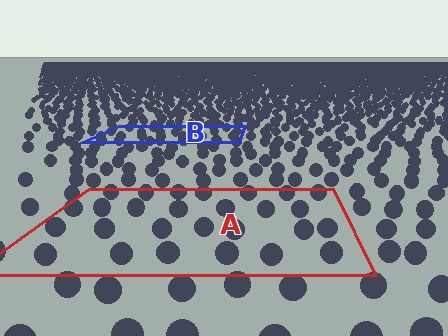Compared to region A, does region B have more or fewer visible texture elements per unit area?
Region B has more texture elements per unit area — they are packed more densely because it is farther away.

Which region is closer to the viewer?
Region A is closer. The texture elements there are larger and more spread out.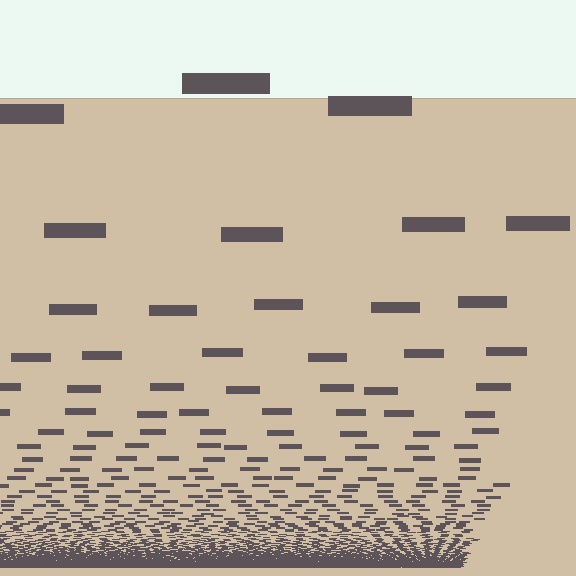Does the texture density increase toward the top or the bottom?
Density increases toward the bottom.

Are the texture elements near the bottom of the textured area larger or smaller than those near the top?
Smaller. The gradient is inverted — elements near the bottom are smaller and denser.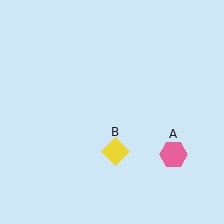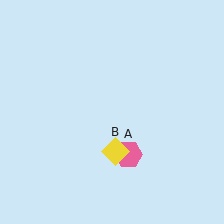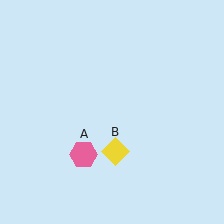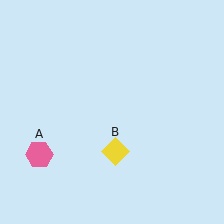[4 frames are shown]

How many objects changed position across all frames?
1 object changed position: pink hexagon (object A).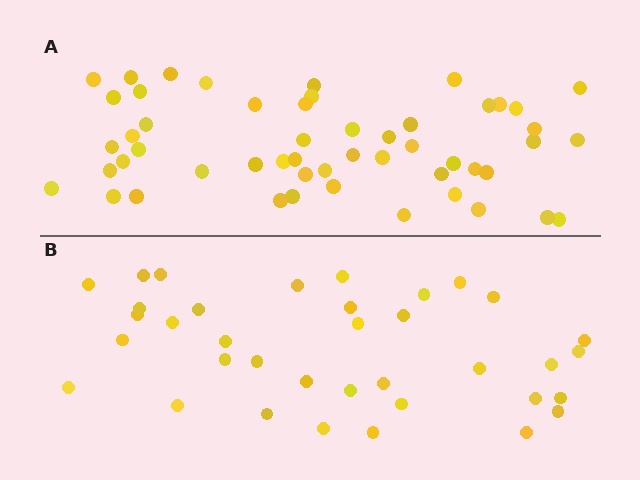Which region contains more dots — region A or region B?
Region A (the top region) has more dots.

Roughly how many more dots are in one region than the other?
Region A has approximately 15 more dots than region B.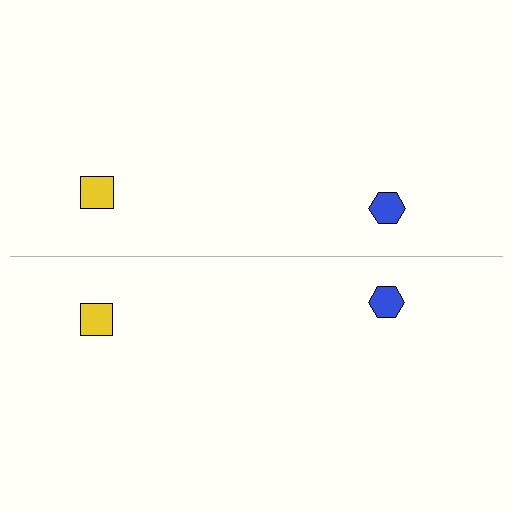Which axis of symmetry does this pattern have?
The pattern has a horizontal axis of symmetry running through the center of the image.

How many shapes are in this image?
There are 4 shapes in this image.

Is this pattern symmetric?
Yes, this pattern has bilateral (reflection) symmetry.